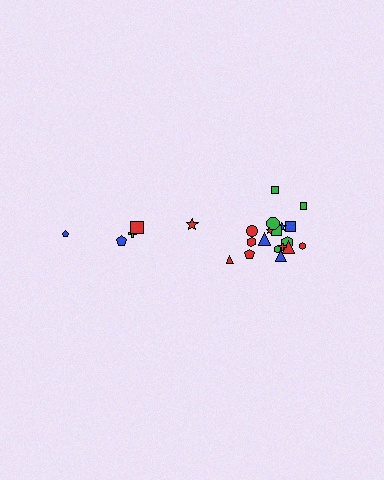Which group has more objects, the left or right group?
The right group.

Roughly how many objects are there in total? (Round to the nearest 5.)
Roughly 25 objects in total.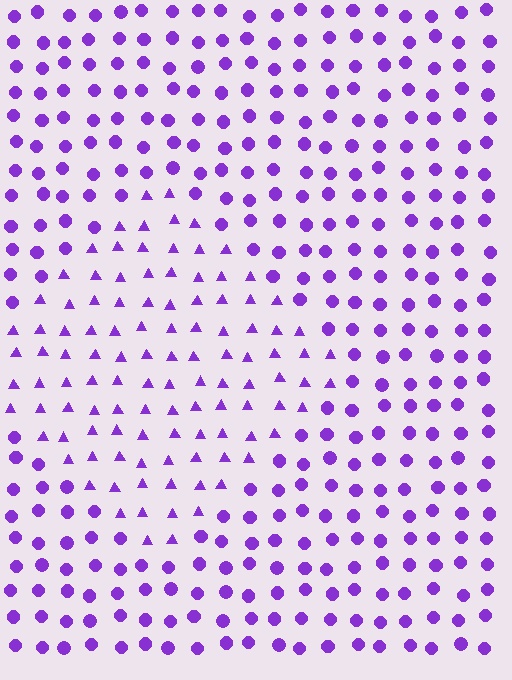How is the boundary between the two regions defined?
The boundary is defined by a change in element shape: triangles inside vs. circles outside. All elements share the same color and spacing.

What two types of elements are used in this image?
The image uses triangles inside the diamond region and circles outside it.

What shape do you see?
I see a diamond.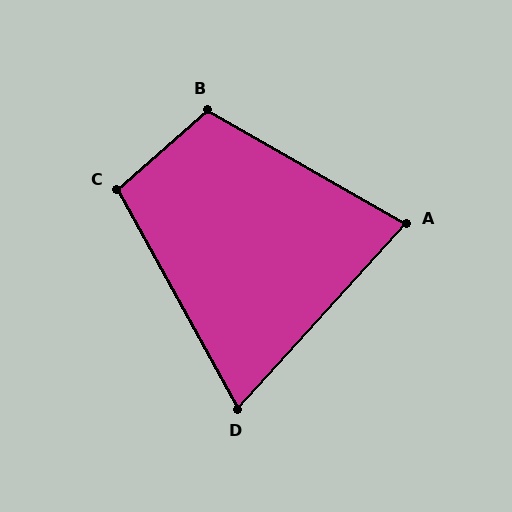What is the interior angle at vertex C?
Approximately 103 degrees (obtuse).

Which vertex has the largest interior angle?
B, at approximately 109 degrees.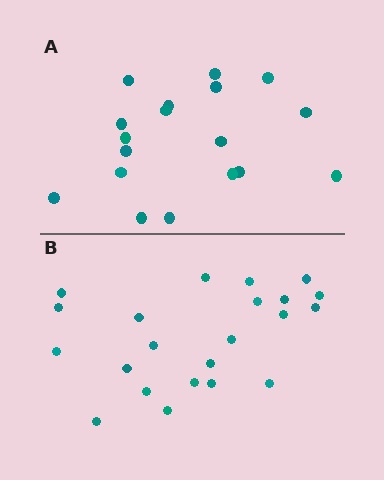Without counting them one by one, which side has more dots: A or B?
Region B (the bottom region) has more dots.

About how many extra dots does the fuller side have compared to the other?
Region B has about 4 more dots than region A.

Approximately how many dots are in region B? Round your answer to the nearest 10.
About 20 dots. (The exact count is 22, which rounds to 20.)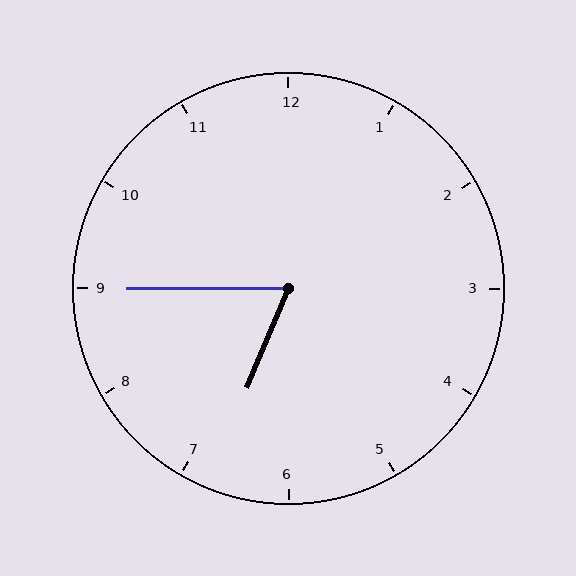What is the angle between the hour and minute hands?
Approximately 68 degrees.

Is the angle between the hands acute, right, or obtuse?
It is acute.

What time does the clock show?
6:45.